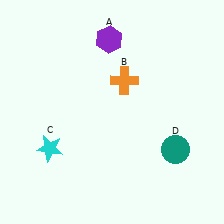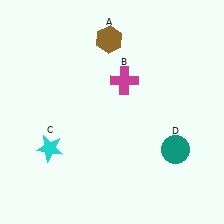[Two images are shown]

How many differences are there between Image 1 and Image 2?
There are 2 differences between the two images.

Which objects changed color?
A changed from purple to brown. B changed from orange to magenta.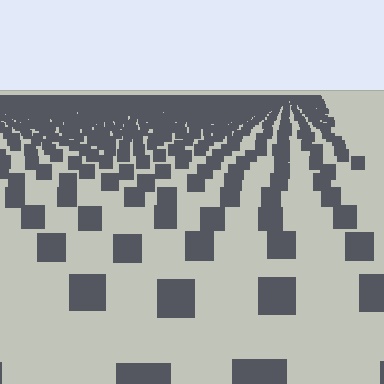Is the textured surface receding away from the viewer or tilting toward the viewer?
The surface is receding away from the viewer. Texture elements get smaller and denser toward the top.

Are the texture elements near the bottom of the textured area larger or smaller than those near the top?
Larger. Near the bottom, elements are closer to the viewer and appear at a bigger on-screen size.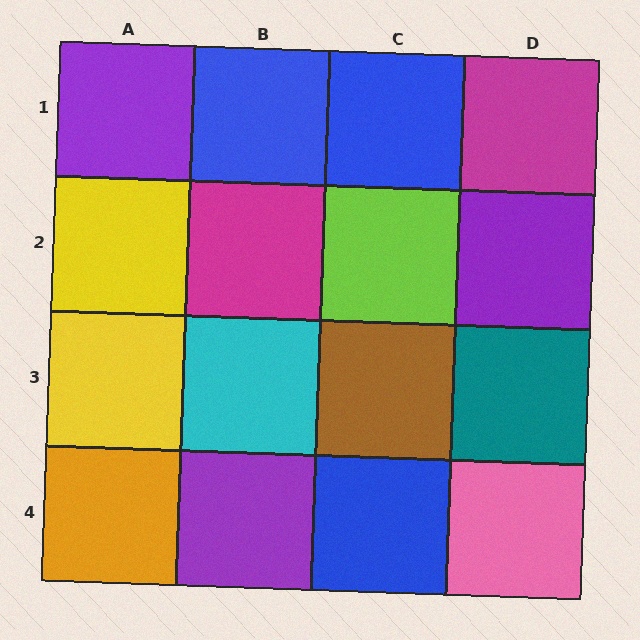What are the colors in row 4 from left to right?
Orange, purple, blue, pink.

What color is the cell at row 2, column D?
Purple.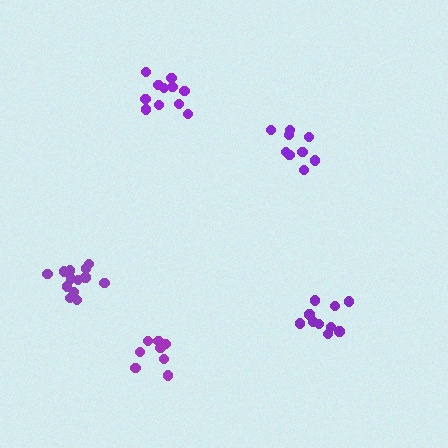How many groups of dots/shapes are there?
There are 5 groups.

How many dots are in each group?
Group 1: 8 dots, Group 2: 9 dots, Group 3: 11 dots, Group 4: 10 dots, Group 5: 13 dots (51 total).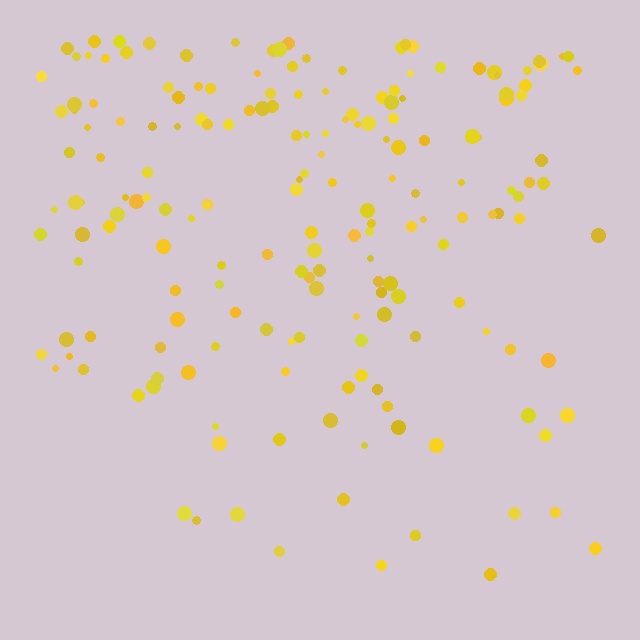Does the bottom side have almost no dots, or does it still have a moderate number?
Still a moderate number, just noticeably fewer than the top.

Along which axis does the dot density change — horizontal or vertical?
Vertical.